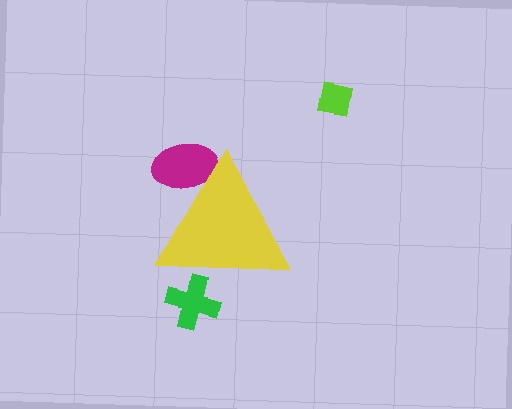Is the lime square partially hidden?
No, the lime square is fully visible.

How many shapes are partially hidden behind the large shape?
2 shapes are partially hidden.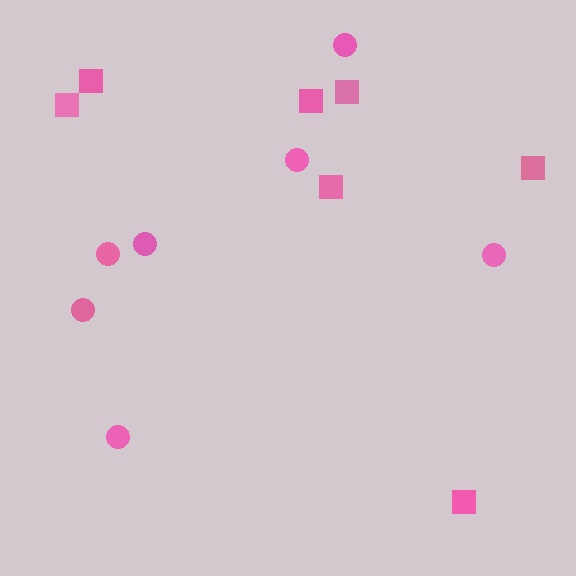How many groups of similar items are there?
There are 2 groups: one group of squares (7) and one group of circles (7).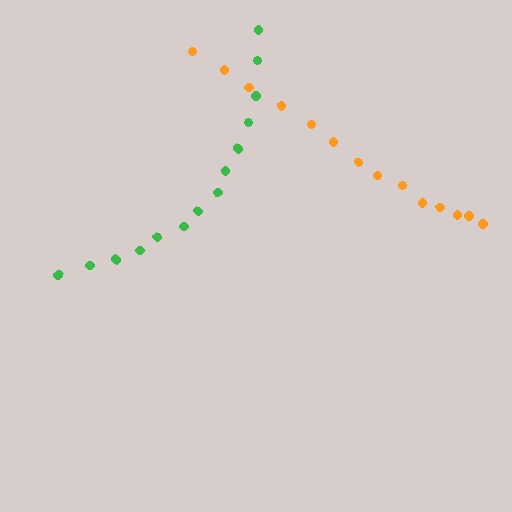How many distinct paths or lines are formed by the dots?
There are 2 distinct paths.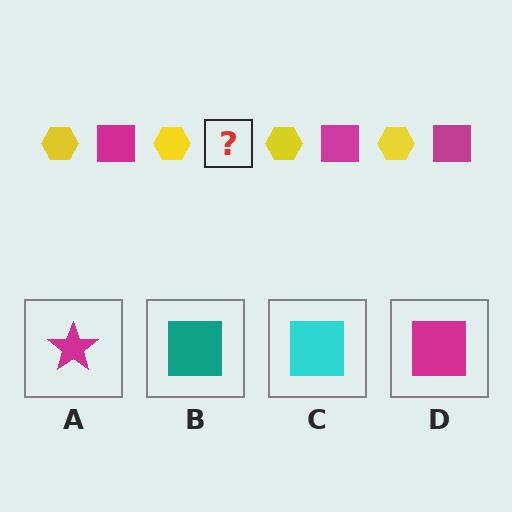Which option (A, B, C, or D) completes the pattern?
D.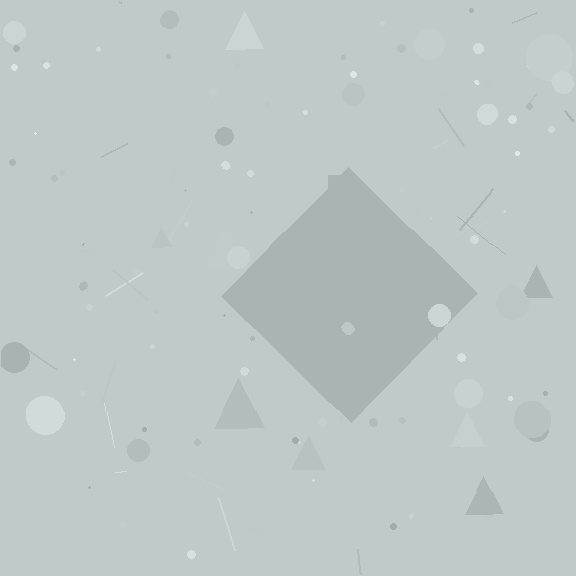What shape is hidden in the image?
A diamond is hidden in the image.